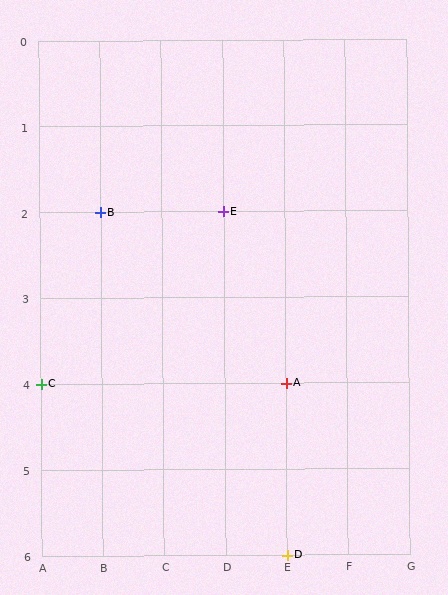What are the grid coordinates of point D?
Point D is at grid coordinates (E, 6).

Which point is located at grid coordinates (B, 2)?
Point B is at (B, 2).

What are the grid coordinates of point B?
Point B is at grid coordinates (B, 2).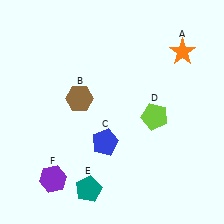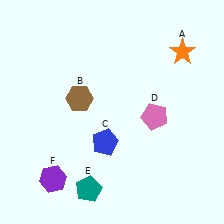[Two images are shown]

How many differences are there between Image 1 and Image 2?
There is 1 difference between the two images.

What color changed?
The pentagon (D) changed from lime in Image 1 to pink in Image 2.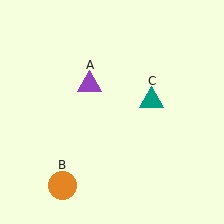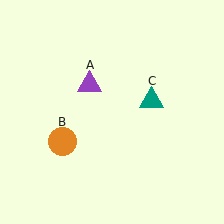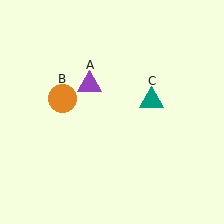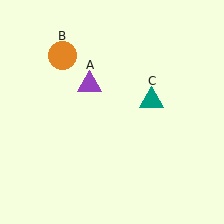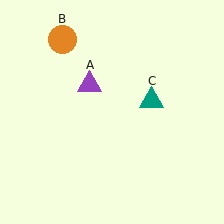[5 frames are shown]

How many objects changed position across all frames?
1 object changed position: orange circle (object B).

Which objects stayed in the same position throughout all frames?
Purple triangle (object A) and teal triangle (object C) remained stationary.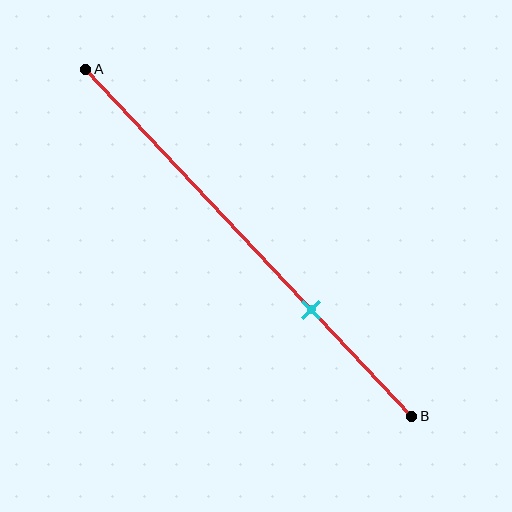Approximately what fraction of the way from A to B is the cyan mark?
The cyan mark is approximately 70% of the way from A to B.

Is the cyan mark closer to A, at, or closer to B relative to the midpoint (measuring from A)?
The cyan mark is closer to point B than the midpoint of segment AB.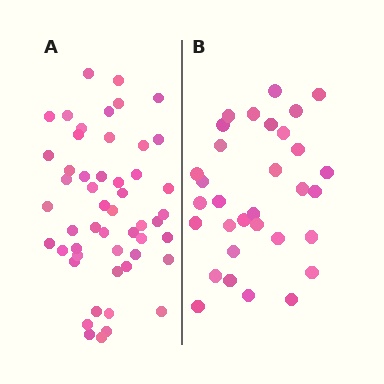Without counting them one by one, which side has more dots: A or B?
Region A (the left region) has more dots.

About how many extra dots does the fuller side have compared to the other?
Region A has approximately 20 more dots than region B.